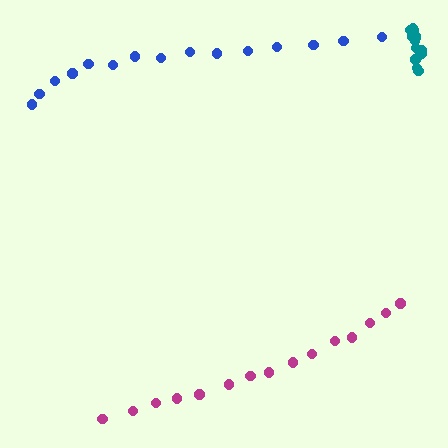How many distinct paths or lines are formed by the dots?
There are 3 distinct paths.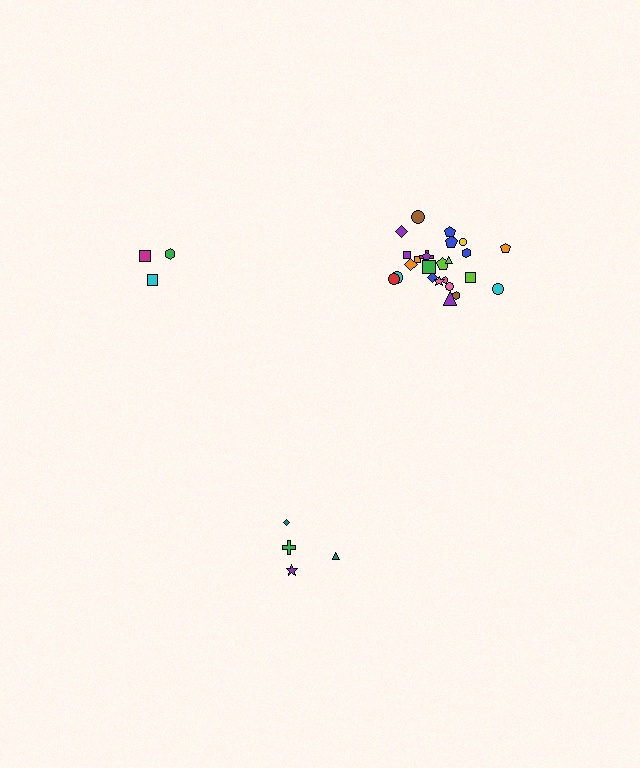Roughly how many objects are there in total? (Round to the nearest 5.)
Roughly 30 objects in total.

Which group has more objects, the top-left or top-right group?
The top-right group.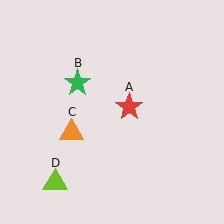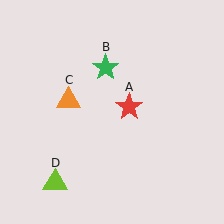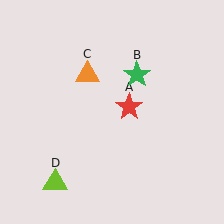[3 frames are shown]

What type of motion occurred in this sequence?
The green star (object B), orange triangle (object C) rotated clockwise around the center of the scene.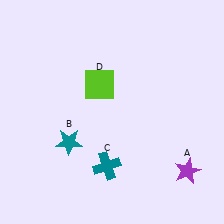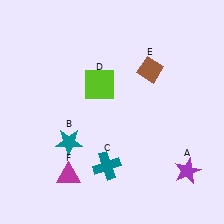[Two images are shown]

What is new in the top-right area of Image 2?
A brown diamond (E) was added in the top-right area of Image 2.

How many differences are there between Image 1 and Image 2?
There are 2 differences between the two images.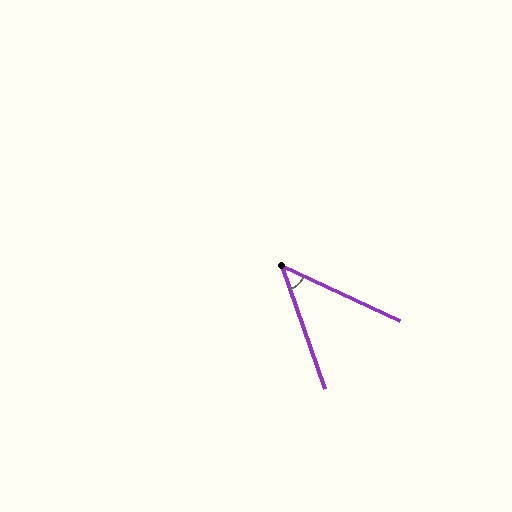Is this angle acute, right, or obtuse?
It is acute.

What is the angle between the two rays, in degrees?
Approximately 46 degrees.